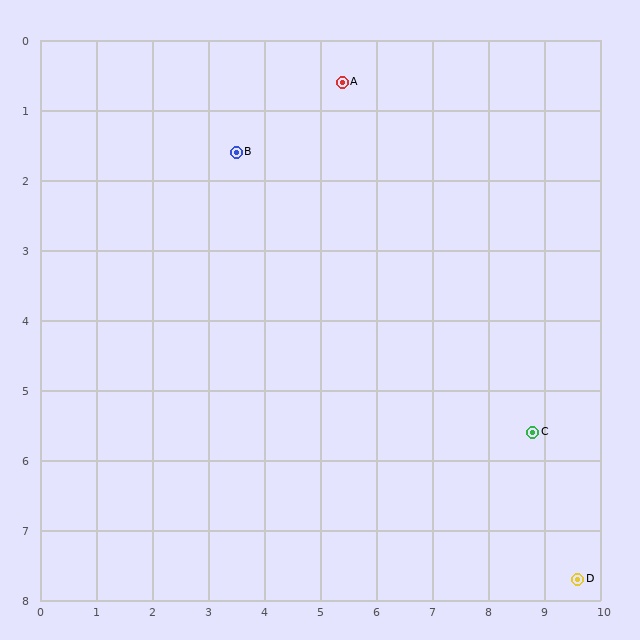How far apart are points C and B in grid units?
Points C and B are about 6.6 grid units apart.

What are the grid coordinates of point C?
Point C is at approximately (8.8, 5.6).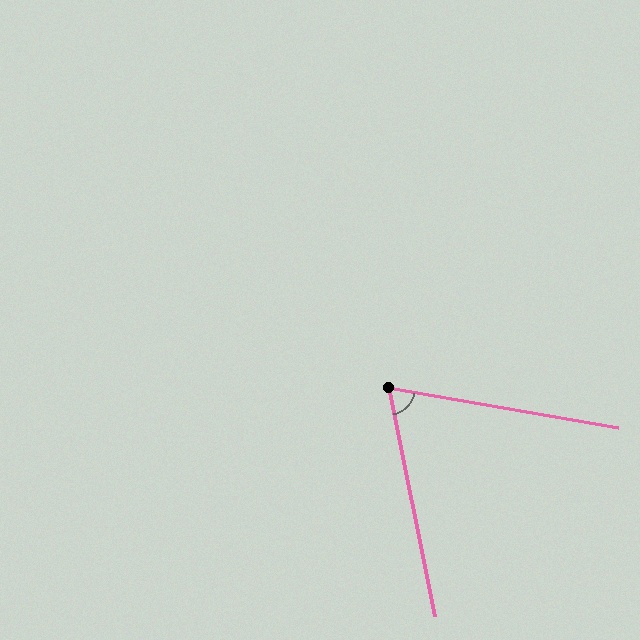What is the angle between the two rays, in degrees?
Approximately 69 degrees.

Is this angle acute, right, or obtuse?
It is acute.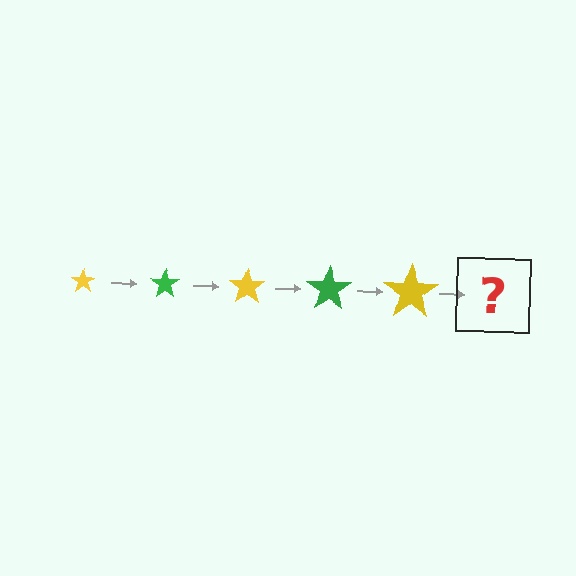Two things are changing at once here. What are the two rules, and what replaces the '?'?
The two rules are that the star grows larger each step and the color cycles through yellow and green. The '?' should be a green star, larger than the previous one.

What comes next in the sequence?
The next element should be a green star, larger than the previous one.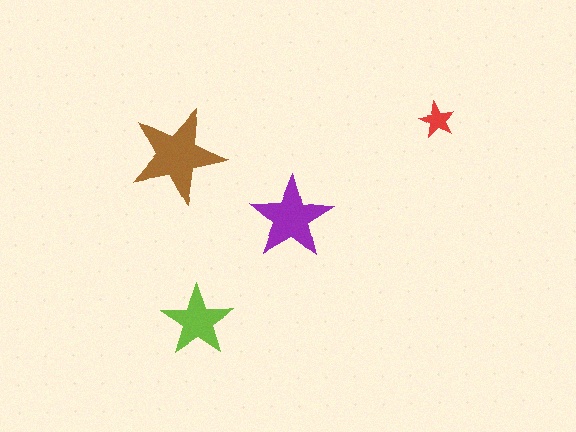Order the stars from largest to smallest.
the brown one, the purple one, the lime one, the red one.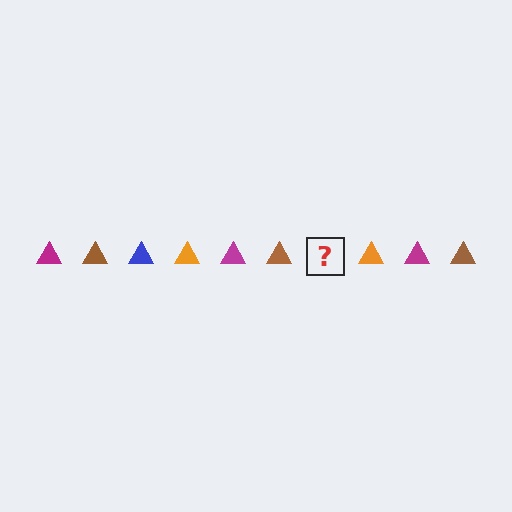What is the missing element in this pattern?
The missing element is a blue triangle.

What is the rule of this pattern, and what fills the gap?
The rule is that the pattern cycles through magenta, brown, blue, orange triangles. The gap should be filled with a blue triangle.